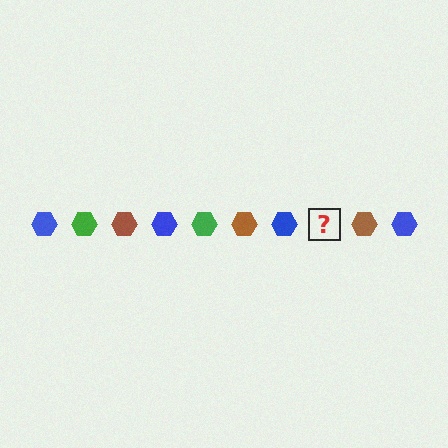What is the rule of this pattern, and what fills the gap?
The rule is that the pattern cycles through blue, green, brown hexagons. The gap should be filled with a green hexagon.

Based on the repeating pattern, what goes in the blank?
The blank should be a green hexagon.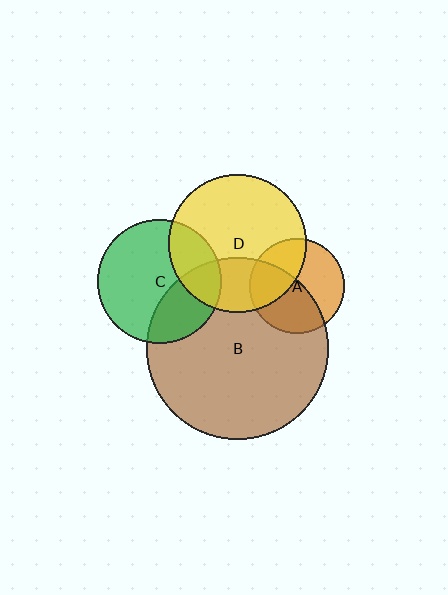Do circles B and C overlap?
Yes.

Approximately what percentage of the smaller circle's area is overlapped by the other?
Approximately 30%.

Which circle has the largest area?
Circle B (brown).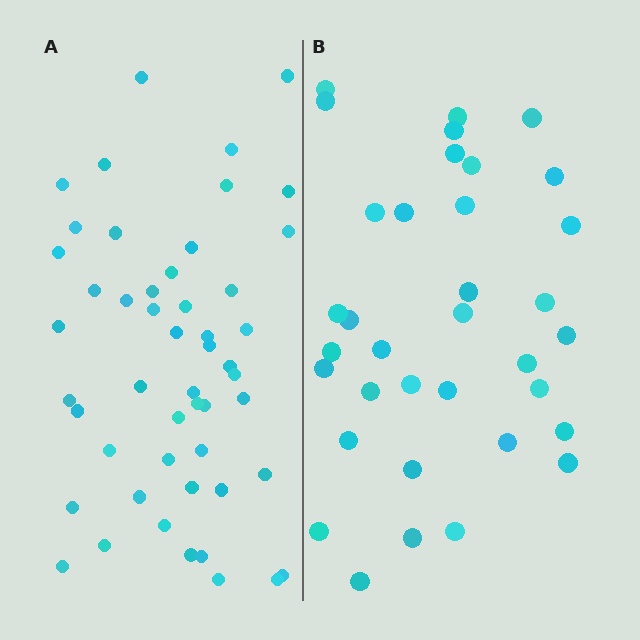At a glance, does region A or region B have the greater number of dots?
Region A (the left region) has more dots.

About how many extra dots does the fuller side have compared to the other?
Region A has approximately 15 more dots than region B.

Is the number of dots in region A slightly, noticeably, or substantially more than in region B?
Region A has noticeably more, but not dramatically so. The ratio is roughly 1.4 to 1.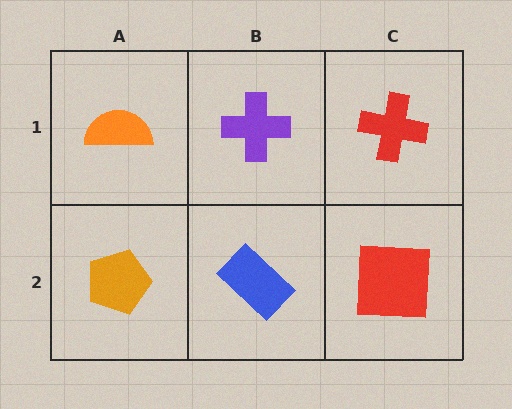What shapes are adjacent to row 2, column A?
An orange semicircle (row 1, column A), a blue rectangle (row 2, column B).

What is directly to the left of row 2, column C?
A blue rectangle.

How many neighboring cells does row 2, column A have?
2.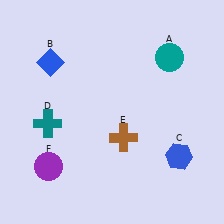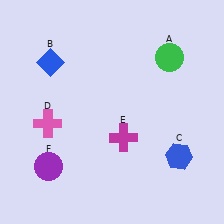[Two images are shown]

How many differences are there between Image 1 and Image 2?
There are 3 differences between the two images.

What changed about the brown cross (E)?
In Image 1, E is brown. In Image 2, it changed to magenta.